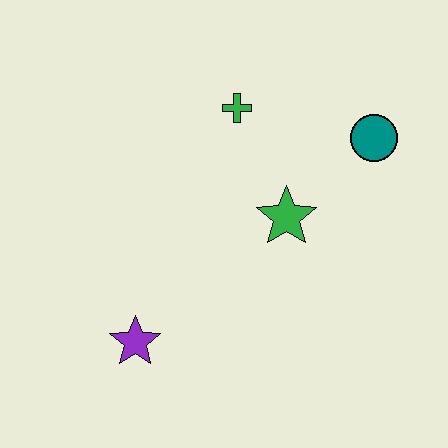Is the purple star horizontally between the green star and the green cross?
No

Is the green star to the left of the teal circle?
Yes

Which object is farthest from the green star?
The purple star is farthest from the green star.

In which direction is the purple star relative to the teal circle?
The purple star is to the left of the teal circle.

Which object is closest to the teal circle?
The green star is closest to the teal circle.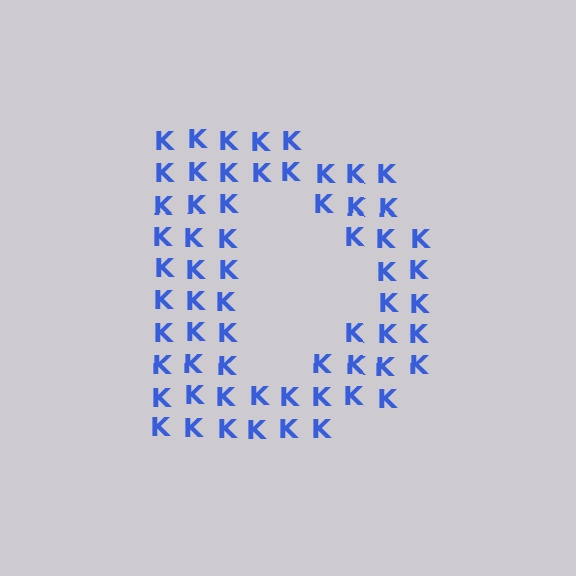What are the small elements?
The small elements are letter K's.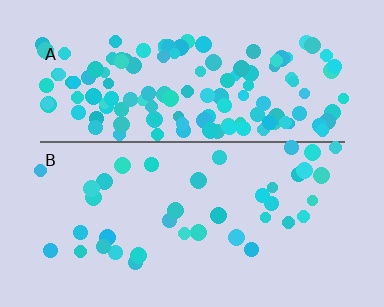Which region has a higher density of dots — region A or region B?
A (the top).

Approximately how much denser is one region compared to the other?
Approximately 3.6× — region A over region B.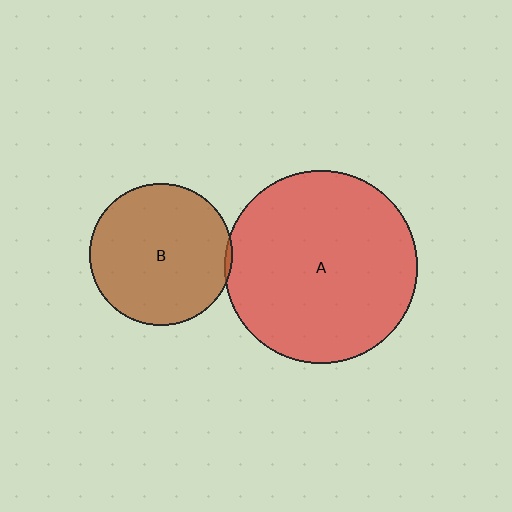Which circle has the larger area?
Circle A (red).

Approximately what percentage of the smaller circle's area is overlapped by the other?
Approximately 5%.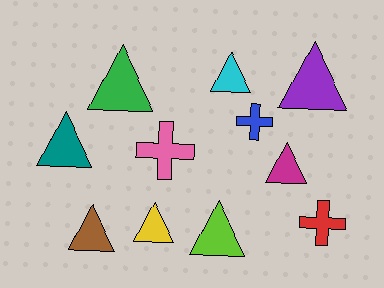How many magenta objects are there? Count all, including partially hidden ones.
There is 1 magenta object.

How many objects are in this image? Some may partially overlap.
There are 11 objects.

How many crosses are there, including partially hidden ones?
There are 3 crosses.